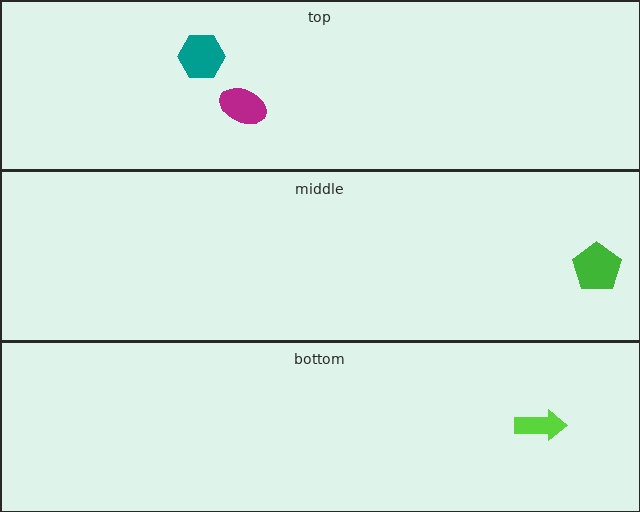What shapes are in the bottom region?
The lime arrow.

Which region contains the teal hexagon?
The top region.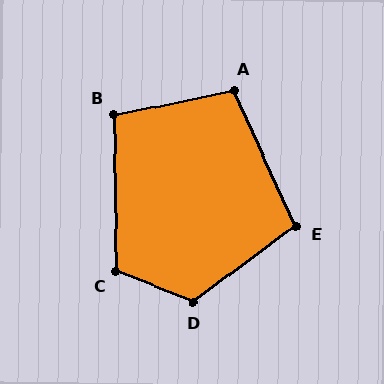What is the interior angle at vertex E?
Approximately 102 degrees (obtuse).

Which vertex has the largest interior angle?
D, at approximately 122 degrees.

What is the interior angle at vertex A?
Approximately 103 degrees (obtuse).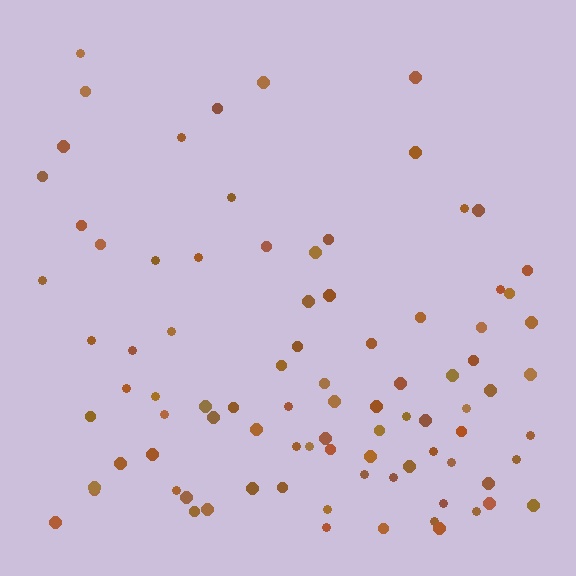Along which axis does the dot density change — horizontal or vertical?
Vertical.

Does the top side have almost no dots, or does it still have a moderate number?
Still a moderate number, just noticeably fewer than the bottom.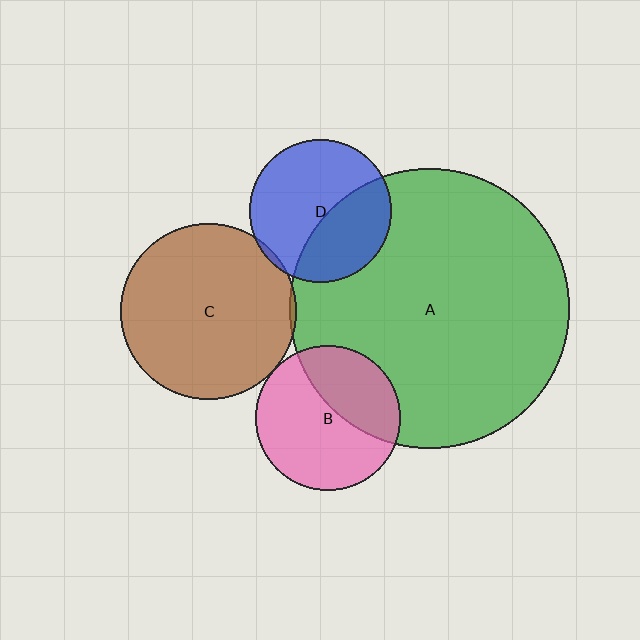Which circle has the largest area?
Circle A (green).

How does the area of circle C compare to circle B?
Approximately 1.5 times.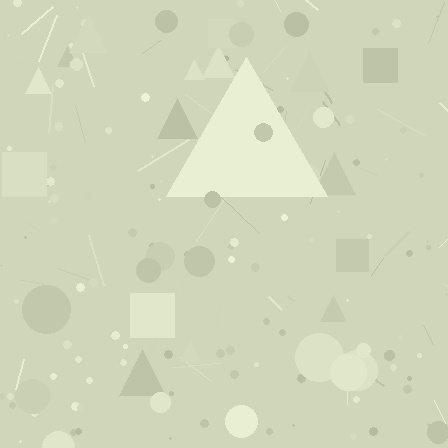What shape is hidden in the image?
A triangle is hidden in the image.